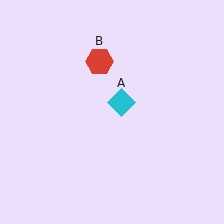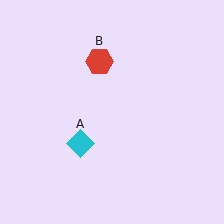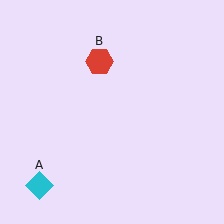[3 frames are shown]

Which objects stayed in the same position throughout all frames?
Red hexagon (object B) remained stationary.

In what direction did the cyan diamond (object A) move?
The cyan diamond (object A) moved down and to the left.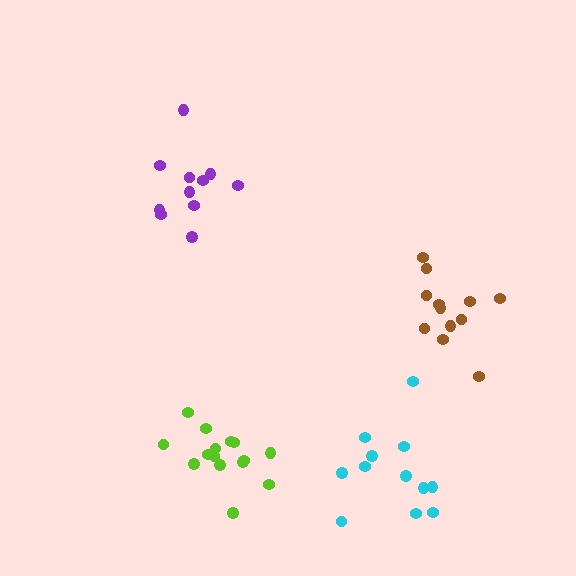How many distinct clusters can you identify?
There are 4 distinct clusters.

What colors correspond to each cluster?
The clusters are colored: brown, purple, lime, cyan.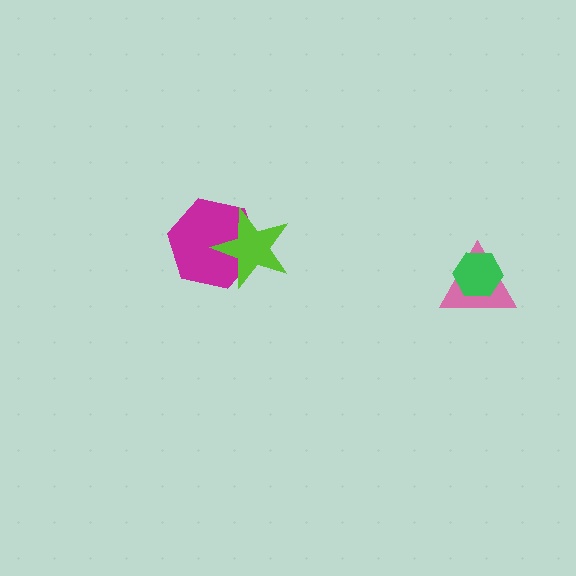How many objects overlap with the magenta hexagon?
1 object overlaps with the magenta hexagon.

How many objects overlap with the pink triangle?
1 object overlaps with the pink triangle.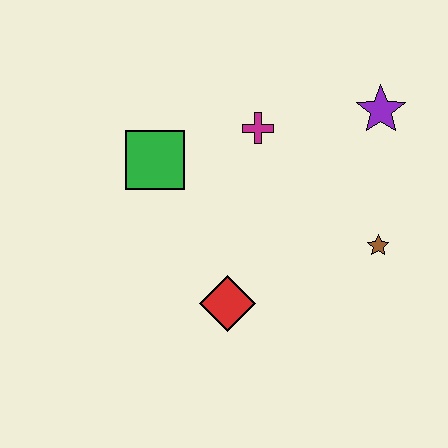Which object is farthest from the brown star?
The green square is farthest from the brown star.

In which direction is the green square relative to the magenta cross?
The green square is to the left of the magenta cross.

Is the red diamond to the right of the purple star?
No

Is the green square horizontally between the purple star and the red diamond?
No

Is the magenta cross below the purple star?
Yes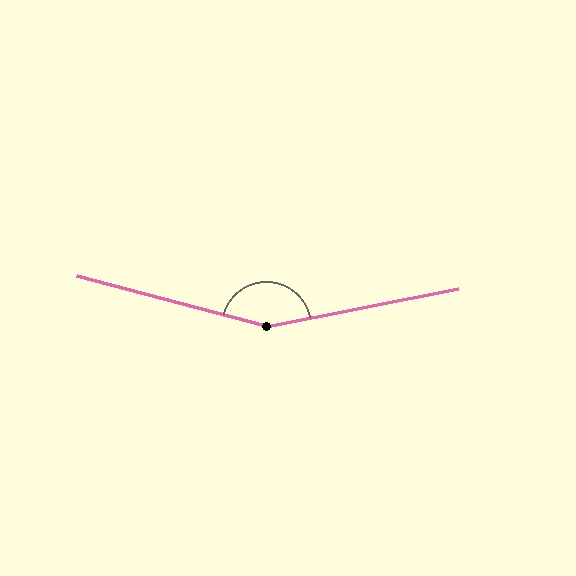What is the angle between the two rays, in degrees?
Approximately 154 degrees.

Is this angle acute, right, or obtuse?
It is obtuse.